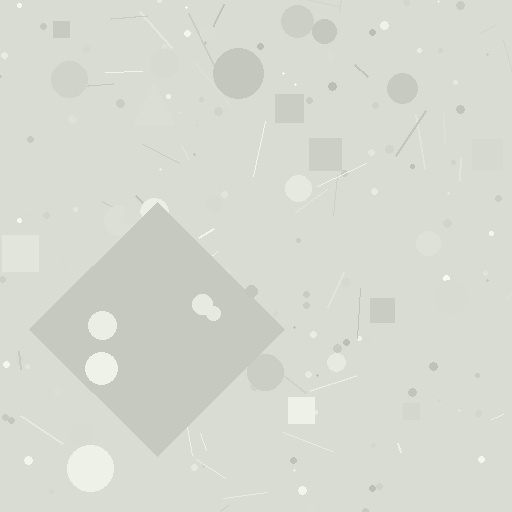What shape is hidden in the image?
A diamond is hidden in the image.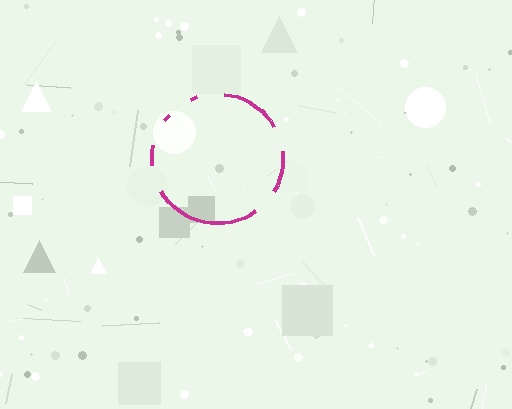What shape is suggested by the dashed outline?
The dashed outline suggests a circle.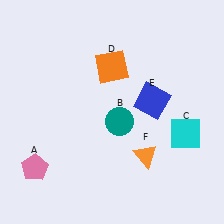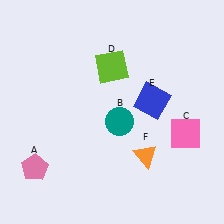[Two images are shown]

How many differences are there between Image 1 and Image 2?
There are 2 differences between the two images.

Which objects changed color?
C changed from cyan to pink. D changed from orange to lime.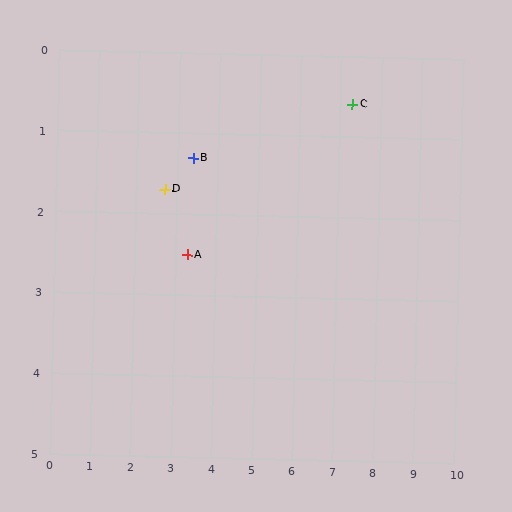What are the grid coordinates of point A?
Point A is at approximately (3.3, 2.5).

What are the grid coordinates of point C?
Point C is at approximately (7.3, 0.6).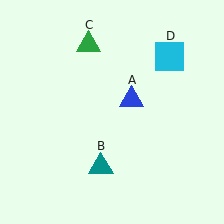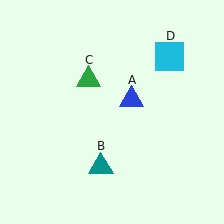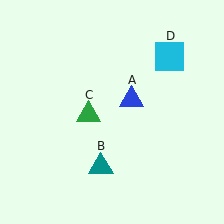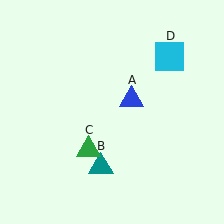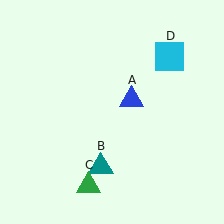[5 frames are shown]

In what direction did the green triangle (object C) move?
The green triangle (object C) moved down.